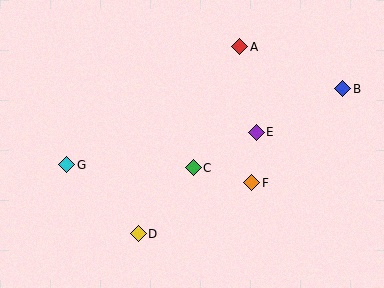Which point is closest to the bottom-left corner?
Point G is closest to the bottom-left corner.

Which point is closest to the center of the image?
Point C at (193, 168) is closest to the center.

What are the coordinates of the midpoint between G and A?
The midpoint between G and A is at (153, 106).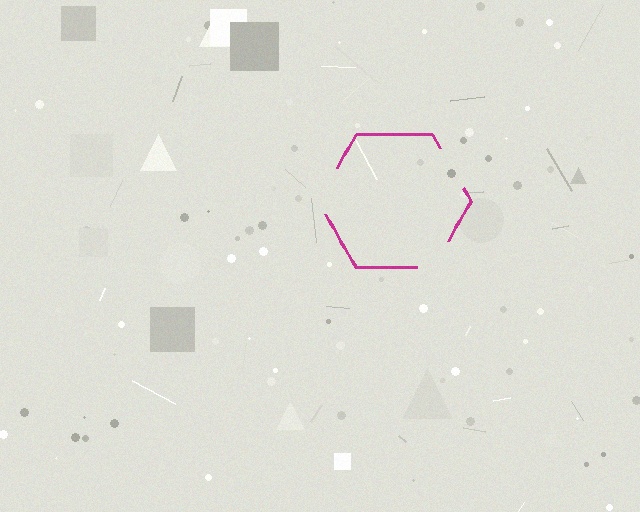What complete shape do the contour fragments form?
The contour fragments form a hexagon.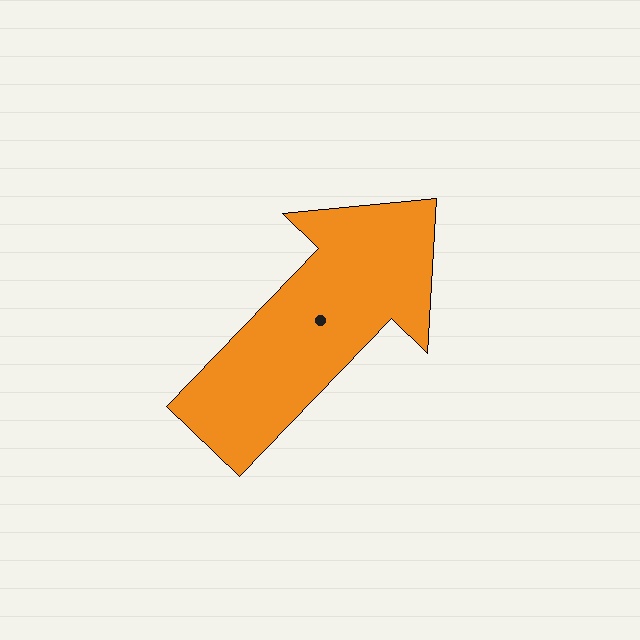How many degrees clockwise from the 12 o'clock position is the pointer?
Approximately 44 degrees.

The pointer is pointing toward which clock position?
Roughly 1 o'clock.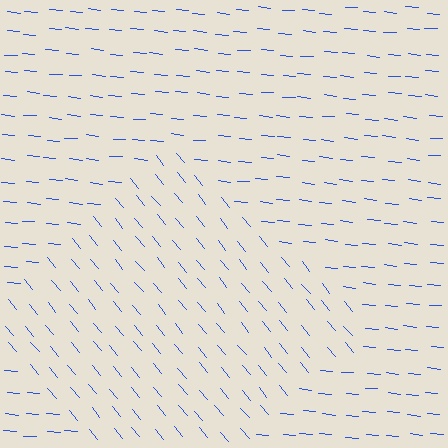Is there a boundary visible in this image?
Yes, there is a texture boundary formed by a change in line orientation.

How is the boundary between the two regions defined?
The boundary is defined purely by a change in line orientation (approximately 45 degrees difference). All lines are the same color and thickness.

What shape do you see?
I see a diamond.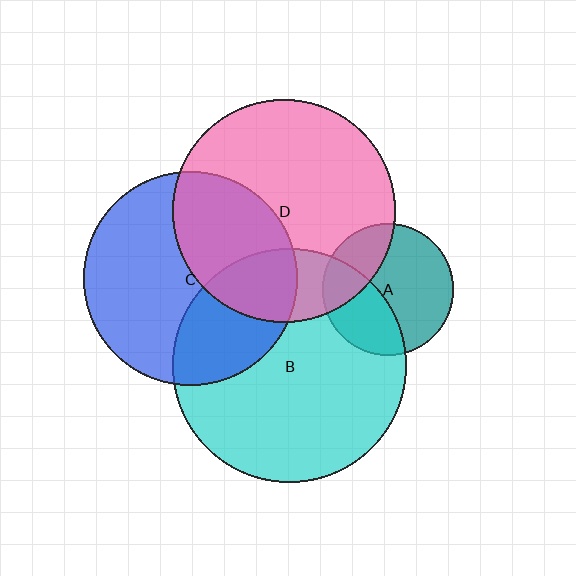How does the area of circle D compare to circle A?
Approximately 2.9 times.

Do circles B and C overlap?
Yes.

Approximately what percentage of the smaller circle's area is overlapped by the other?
Approximately 30%.